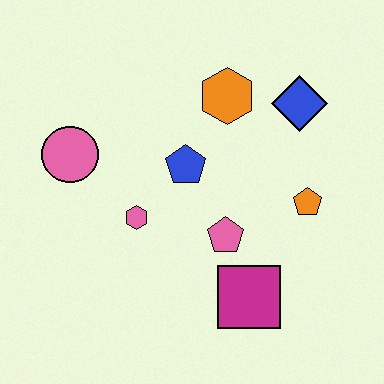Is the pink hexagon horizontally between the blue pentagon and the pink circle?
Yes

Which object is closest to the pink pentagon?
The magenta square is closest to the pink pentagon.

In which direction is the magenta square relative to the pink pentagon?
The magenta square is below the pink pentagon.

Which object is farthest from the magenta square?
The pink circle is farthest from the magenta square.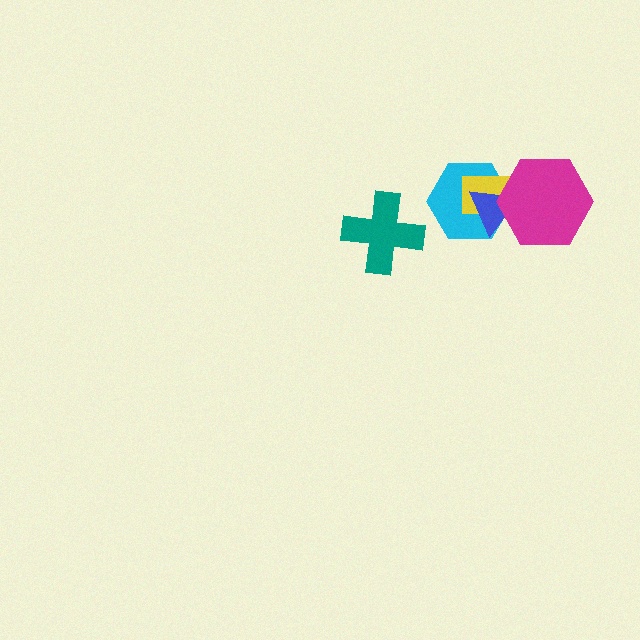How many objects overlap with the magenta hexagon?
3 objects overlap with the magenta hexagon.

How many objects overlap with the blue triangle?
3 objects overlap with the blue triangle.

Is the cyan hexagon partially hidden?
Yes, it is partially covered by another shape.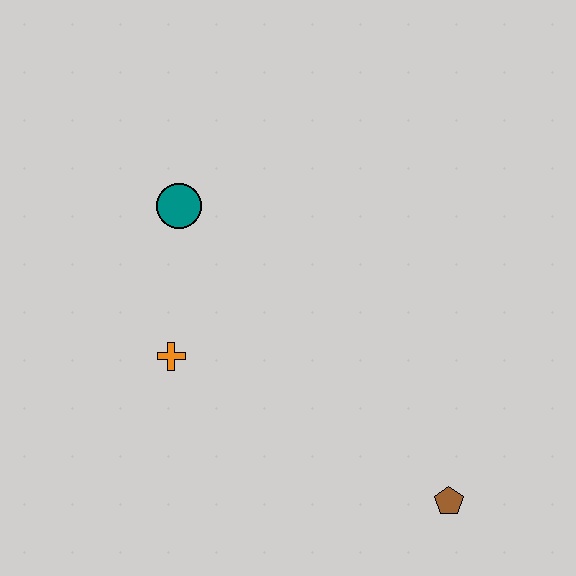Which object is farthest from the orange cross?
The brown pentagon is farthest from the orange cross.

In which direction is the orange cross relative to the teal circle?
The orange cross is below the teal circle.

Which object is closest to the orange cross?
The teal circle is closest to the orange cross.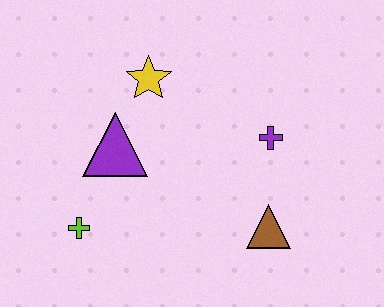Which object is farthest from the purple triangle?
The brown triangle is farthest from the purple triangle.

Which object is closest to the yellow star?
The purple triangle is closest to the yellow star.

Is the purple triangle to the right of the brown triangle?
No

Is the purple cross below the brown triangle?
No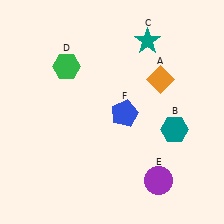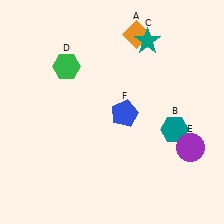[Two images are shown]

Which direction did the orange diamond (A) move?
The orange diamond (A) moved up.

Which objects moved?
The objects that moved are: the orange diamond (A), the purple circle (E).